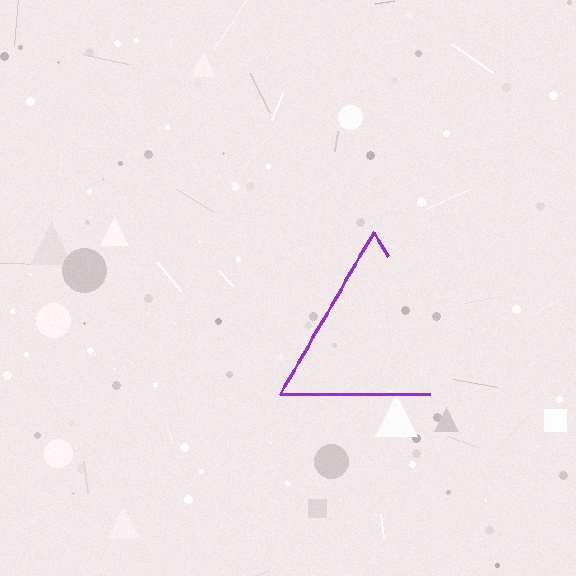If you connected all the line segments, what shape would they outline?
They would outline a triangle.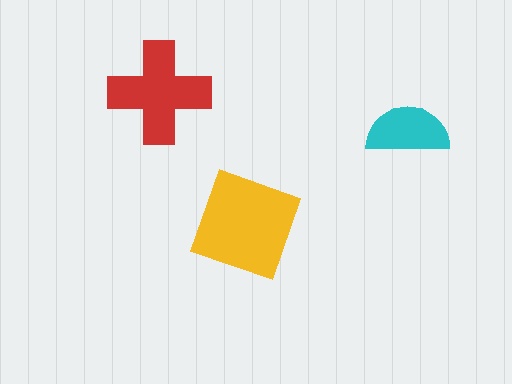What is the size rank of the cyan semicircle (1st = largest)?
3rd.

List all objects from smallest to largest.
The cyan semicircle, the red cross, the yellow diamond.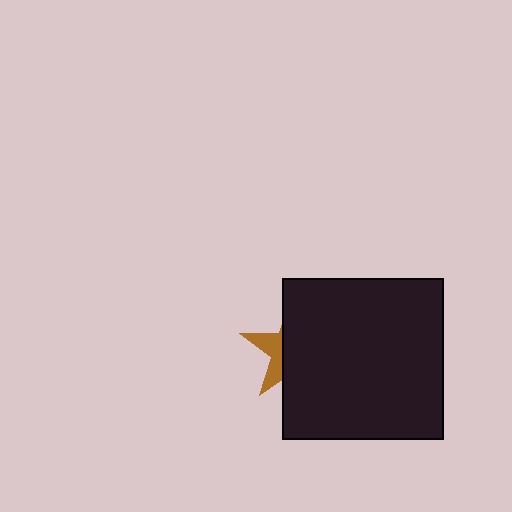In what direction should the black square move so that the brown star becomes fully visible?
The black square should move right. That is the shortest direction to clear the overlap and leave the brown star fully visible.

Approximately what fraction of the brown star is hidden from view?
Roughly 70% of the brown star is hidden behind the black square.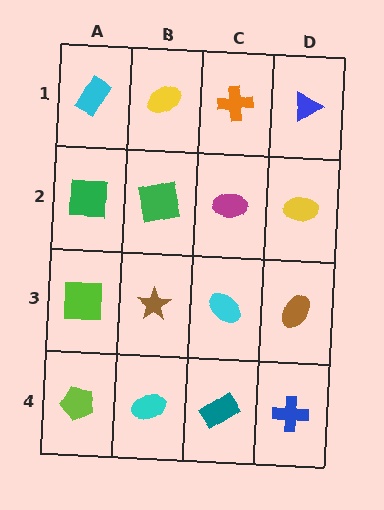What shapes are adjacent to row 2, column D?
A blue triangle (row 1, column D), a brown ellipse (row 3, column D), a magenta ellipse (row 2, column C).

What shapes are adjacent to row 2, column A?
A cyan rectangle (row 1, column A), a lime square (row 3, column A), a green square (row 2, column B).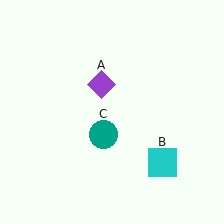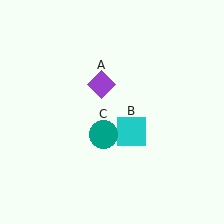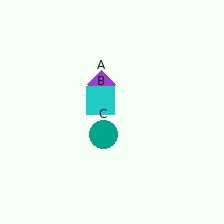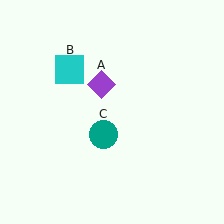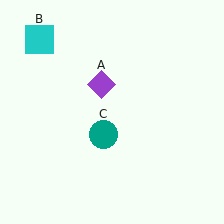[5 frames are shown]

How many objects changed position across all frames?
1 object changed position: cyan square (object B).